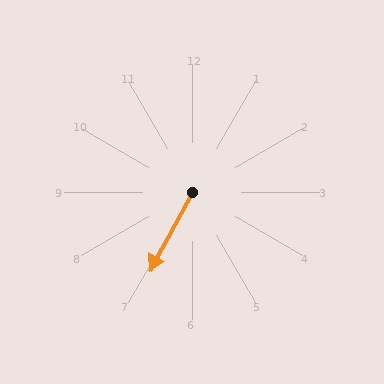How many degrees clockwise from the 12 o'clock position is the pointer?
Approximately 208 degrees.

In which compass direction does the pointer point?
Southwest.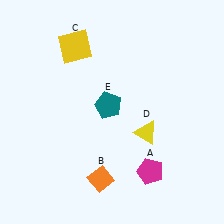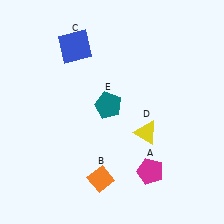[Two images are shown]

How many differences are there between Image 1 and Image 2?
There is 1 difference between the two images.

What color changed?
The square (C) changed from yellow in Image 1 to blue in Image 2.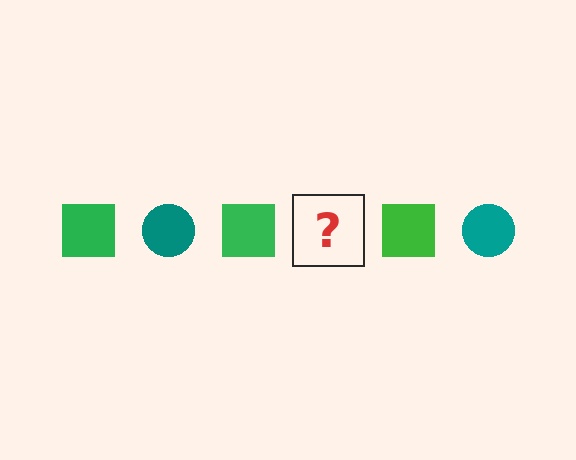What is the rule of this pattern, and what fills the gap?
The rule is that the pattern alternates between green square and teal circle. The gap should be filled with a teal circle.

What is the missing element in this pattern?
The missing element is a teal circle.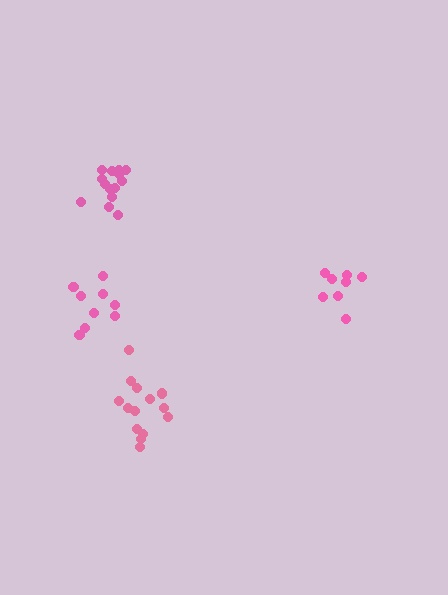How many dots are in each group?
Group 1: 14 dots, Group 2: 8 dots, Group 3: 9 dots, Group 4: 14 dots (45 total).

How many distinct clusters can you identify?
There are 4 distinct clusters.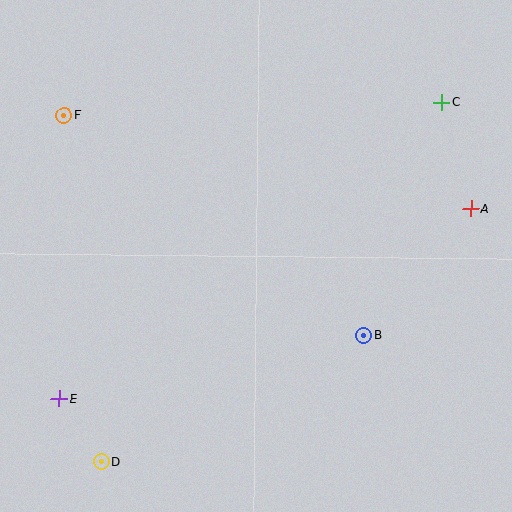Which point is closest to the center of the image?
Point B at (364, 335) is closest to the center.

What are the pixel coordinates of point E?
Point E is at (59, 399).